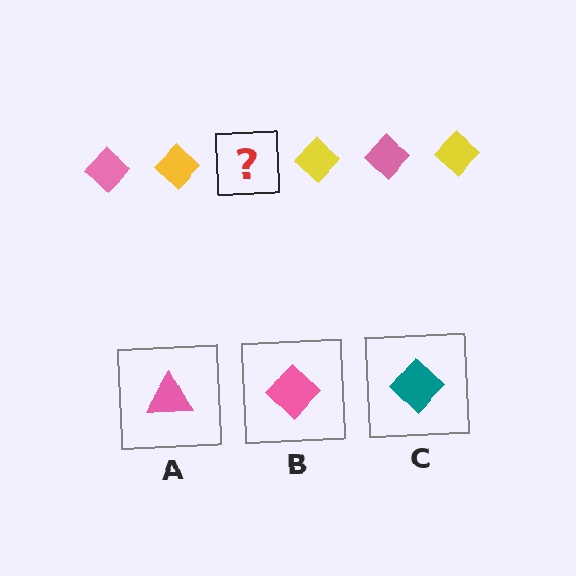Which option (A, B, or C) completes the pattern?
B.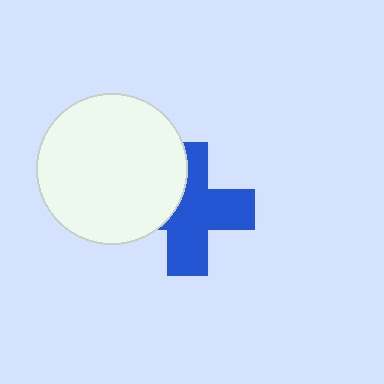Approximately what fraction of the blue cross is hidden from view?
Roughly 34% of the blue cross is hidden behind the white circle.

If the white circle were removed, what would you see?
You would see the complete blue cross.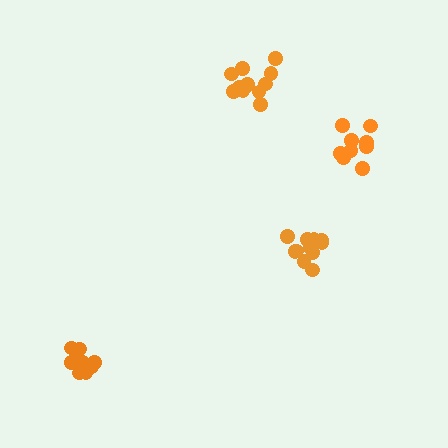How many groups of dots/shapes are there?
There are 4 groups.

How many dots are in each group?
Group 1: 12 dots, Group 2: 9 dots, Group 3: 12 dots, Group 4: 9 dots (42 total).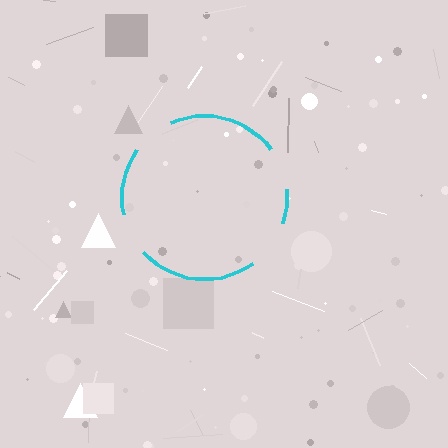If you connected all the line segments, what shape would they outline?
They would outline a circle.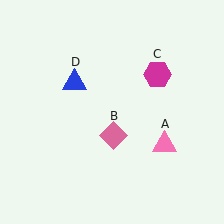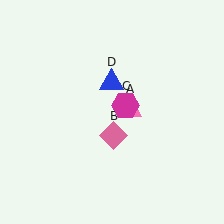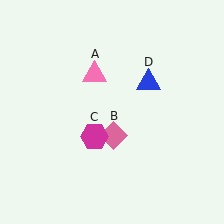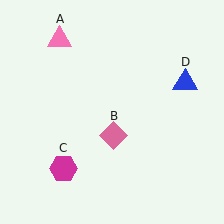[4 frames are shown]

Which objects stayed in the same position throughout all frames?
Pink diamond (object B) remained stationary.